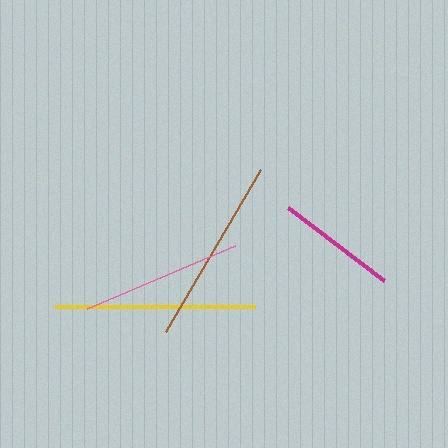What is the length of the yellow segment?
The yellow segment is approximately 199 pixels long.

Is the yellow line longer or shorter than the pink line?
The yellow line is longer than the pink line.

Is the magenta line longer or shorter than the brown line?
The brown line is longer than the magenta line.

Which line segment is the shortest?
The magenta line is the shortest at approximately 122 pixels.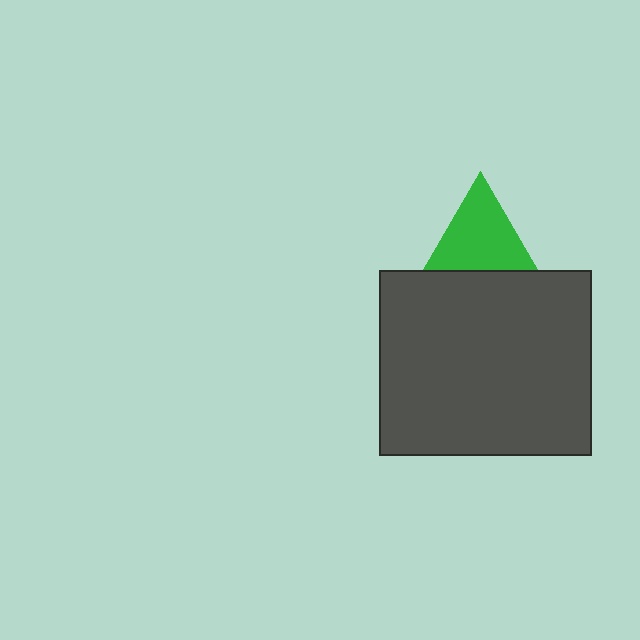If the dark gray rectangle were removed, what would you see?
You would see the complete green triangle.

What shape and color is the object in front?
The object in front is a dark gray rectangle.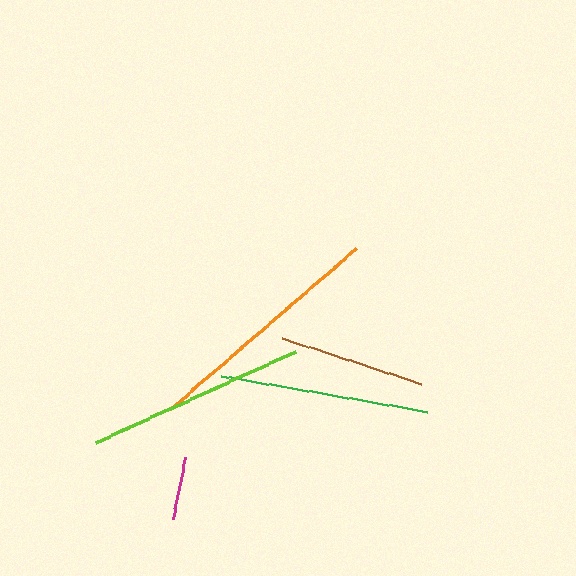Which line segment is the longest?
The orange line is the longest at approximately 245 pixels.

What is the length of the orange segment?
The orange segment is approximately 245 pixels long.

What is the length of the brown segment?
The brown segment is approximately 147 pixels long.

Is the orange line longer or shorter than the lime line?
The orange line is longer than the lime line.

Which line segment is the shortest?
The magenta line is the shortest at approximately 63 pixels.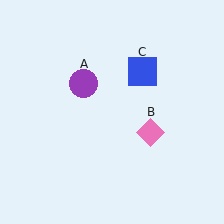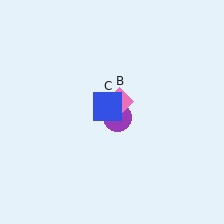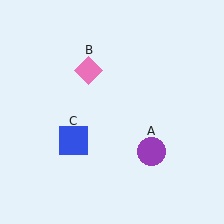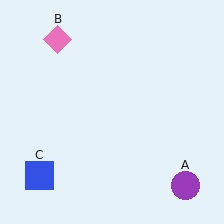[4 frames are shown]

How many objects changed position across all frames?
3 objects changed position: purple circle (object A), pink diamond (object B), blue square (object C).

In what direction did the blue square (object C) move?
The blue square (object C) moved down and to the left.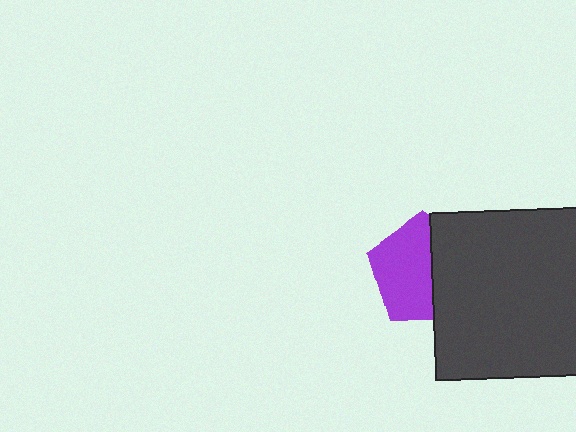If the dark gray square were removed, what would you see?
You would see the complete purple pentagon.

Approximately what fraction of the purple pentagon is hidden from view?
Roughly 41% of the purple pentagon is hidden behind the dark gray square.